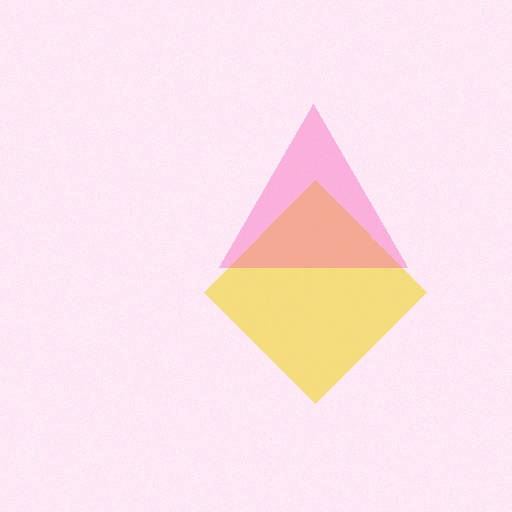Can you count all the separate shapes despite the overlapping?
Yes, there are 2 separate shapes.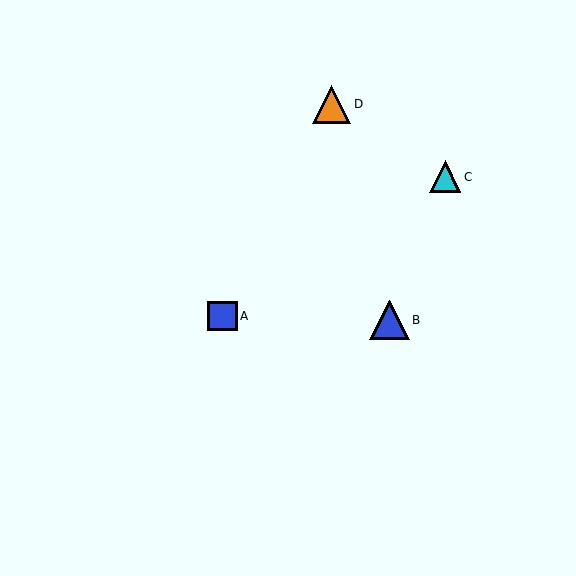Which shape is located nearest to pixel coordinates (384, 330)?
The blue triangle (labeled B) at (390, 320) is nearest to that location.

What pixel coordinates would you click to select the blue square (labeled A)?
Click at (223, 316) to select the blue square A.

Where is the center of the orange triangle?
The center of the orange triangle is at (332, 104).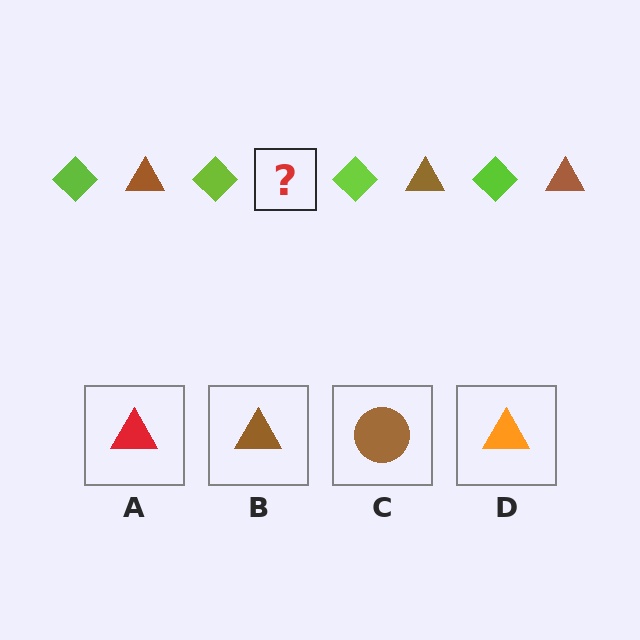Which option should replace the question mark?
Option B.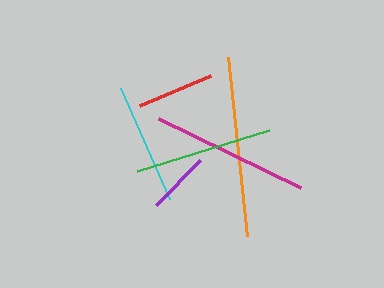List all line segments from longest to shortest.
From longest to shortest: orange, magenta, green, cyan, red, purple.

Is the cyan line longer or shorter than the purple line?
The cyan line is longer than the purple line.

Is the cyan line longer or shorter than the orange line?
The orange line is longer than the cyan line.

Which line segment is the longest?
The orange line is the longest at approximately 180 pixels.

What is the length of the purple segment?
The purple segment is approximately 63 pixels long.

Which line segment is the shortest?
The purple line is the shortest at approximately 63 pixels.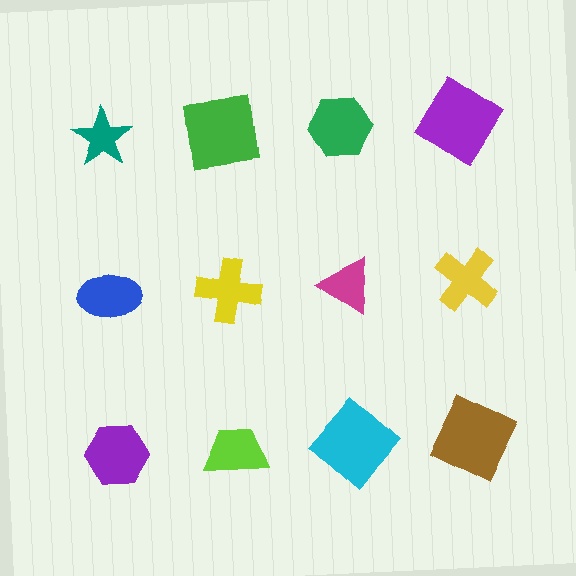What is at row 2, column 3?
A magenta triangle.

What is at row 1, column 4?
A purple diamond.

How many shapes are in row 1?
4 shapes.